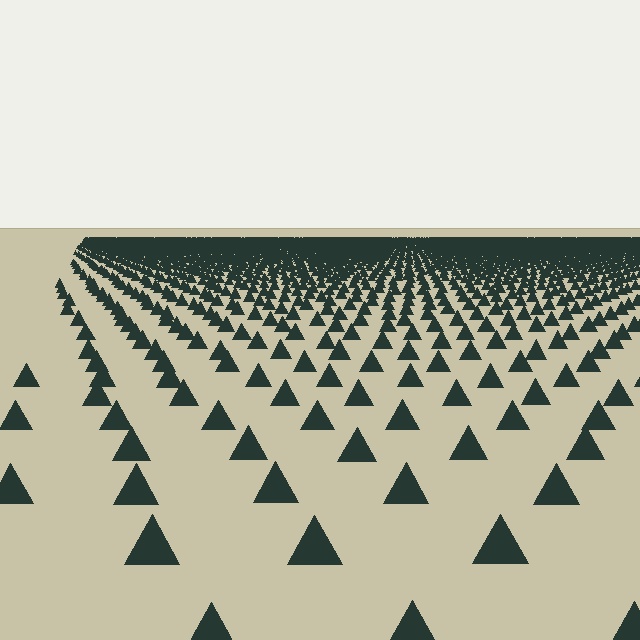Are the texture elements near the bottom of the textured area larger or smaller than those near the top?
Larger. Near the bottom, elements are closer to the viewer and appear at a bigger on-screen size.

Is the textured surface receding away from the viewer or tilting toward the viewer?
The surface is receding away from the viewer. Texture elements get smaller and denser toward the top.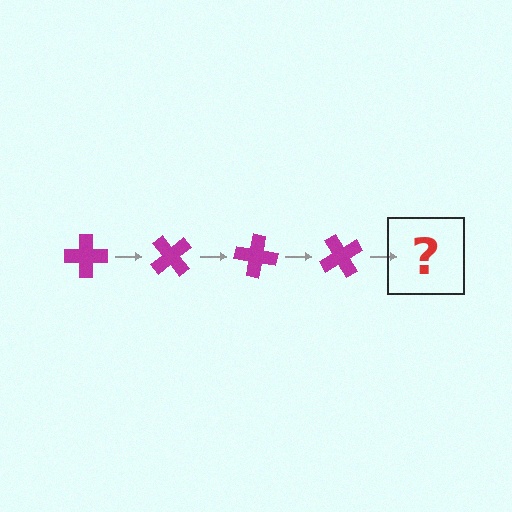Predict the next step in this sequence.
The next step is a magenta cross rotated 200 degrees.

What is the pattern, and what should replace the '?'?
The pattern is that the cross rotates 50 degrees each step. The '?' should be a magenta cross rotated 200 degrees.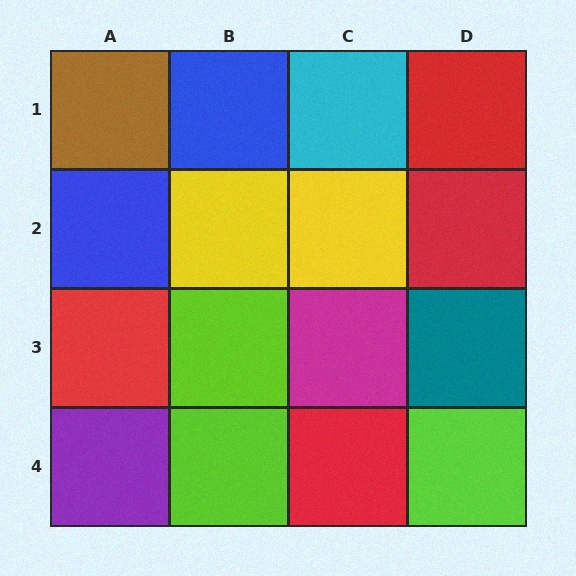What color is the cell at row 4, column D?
Lime.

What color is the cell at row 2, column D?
Red.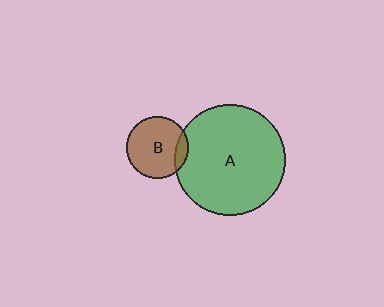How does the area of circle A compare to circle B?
Approximately 3.2 times.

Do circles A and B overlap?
Yes.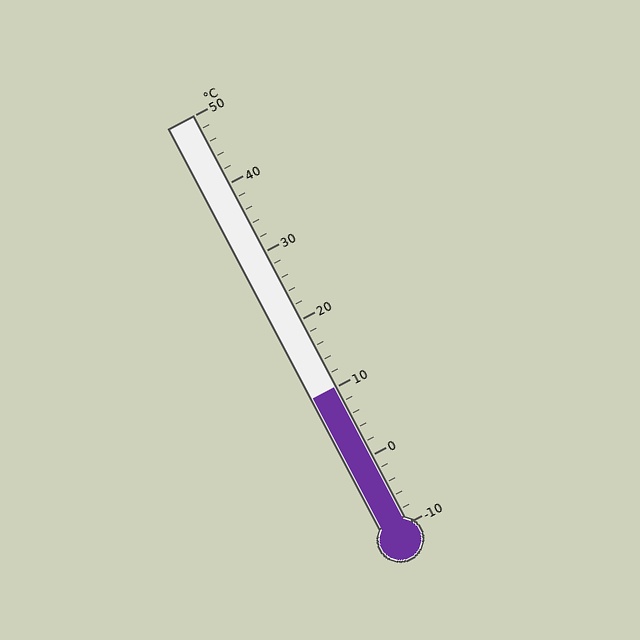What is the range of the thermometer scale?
The thermometer scale ranges from -10°C to 50°C.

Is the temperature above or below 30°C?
The temperature is below 30°C.